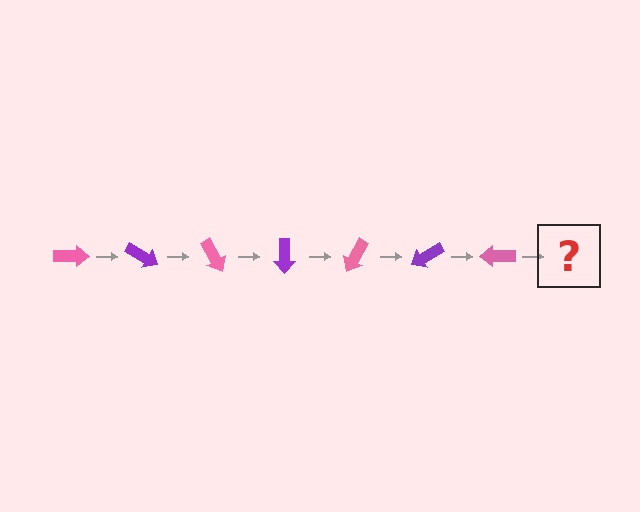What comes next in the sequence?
The next element should be a purple arrow, rotated 210 degrees from the start.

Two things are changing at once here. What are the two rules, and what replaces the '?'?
The two rules are that it rotates 30 degrees each step and the color cycles through pink and purple. The '?' should be a purple arrow, rotated 210 degrees from the start.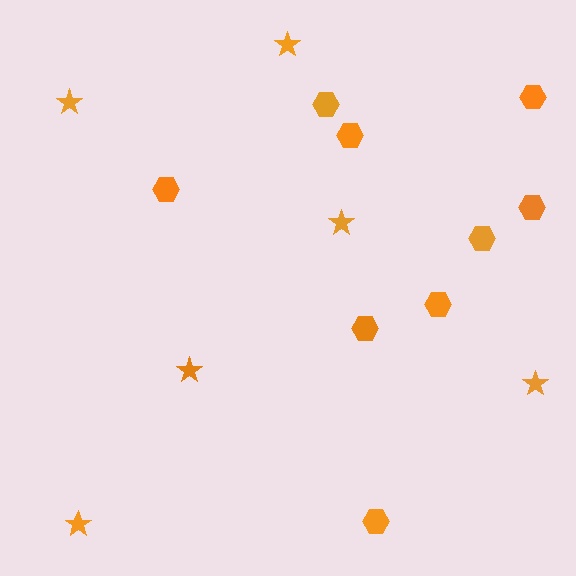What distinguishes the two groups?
There are 2 groups: one group of stars (6) and one group of hexagons (9).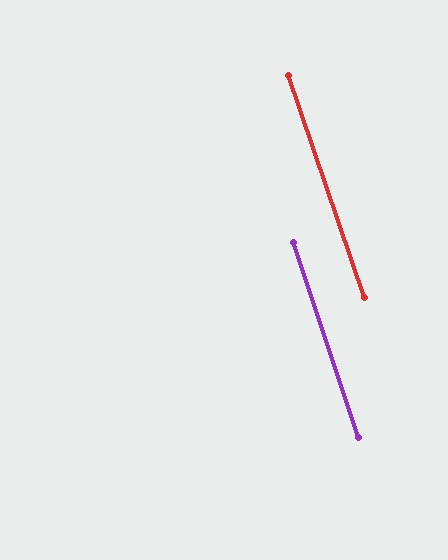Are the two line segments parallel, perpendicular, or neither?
Parallel — their directions differ by only 0.3°.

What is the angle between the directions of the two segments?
Approximately 0 degrees.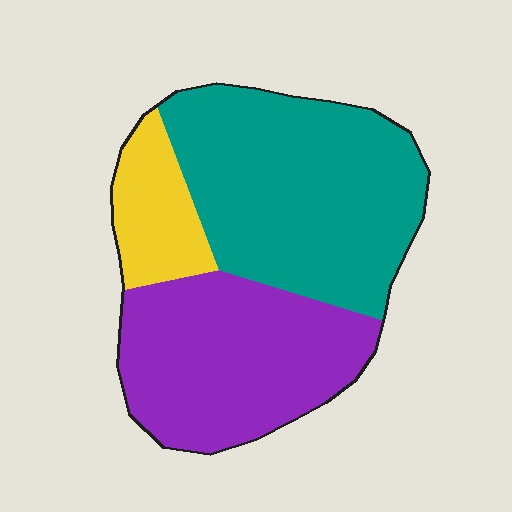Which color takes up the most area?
Teal, at roughly 50%.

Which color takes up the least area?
Yellow, at roughly 15%.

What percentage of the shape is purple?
Purple takes up about three eighths (3/8) of the shape.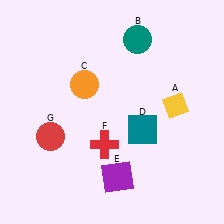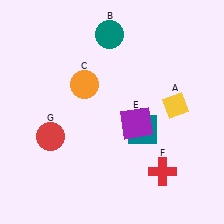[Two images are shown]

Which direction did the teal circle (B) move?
The teal circle (B) moved left.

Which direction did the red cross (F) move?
The red cross (F) moved right.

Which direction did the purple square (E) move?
The purple square (E) moved up.